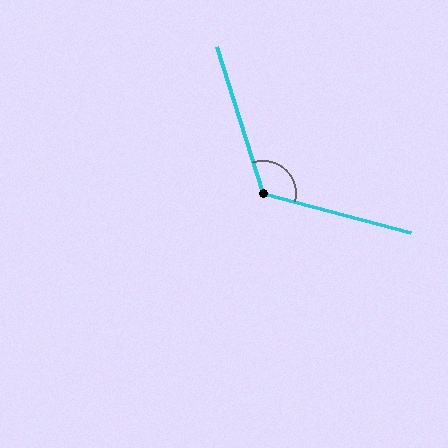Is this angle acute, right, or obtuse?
It is obtuse.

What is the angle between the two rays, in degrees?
Approximately 122 degrees.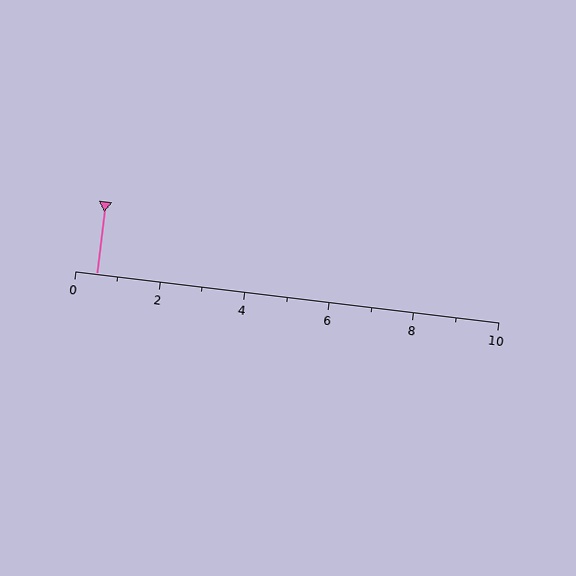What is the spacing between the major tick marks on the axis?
The major ticks are spaced 2 apart.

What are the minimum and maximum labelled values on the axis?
The axis runs from 0 to 10.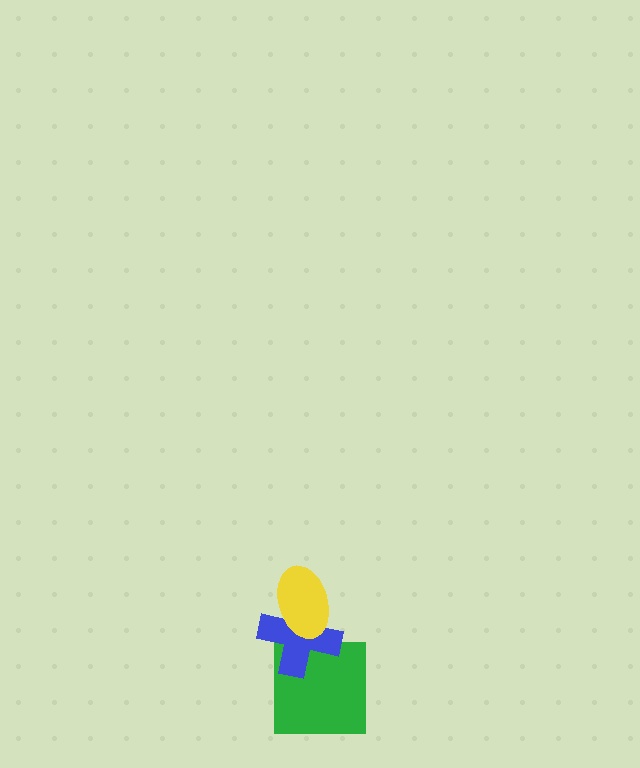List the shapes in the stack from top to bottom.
From top to bottom: the yellow ellipse, the blue cross, the green square.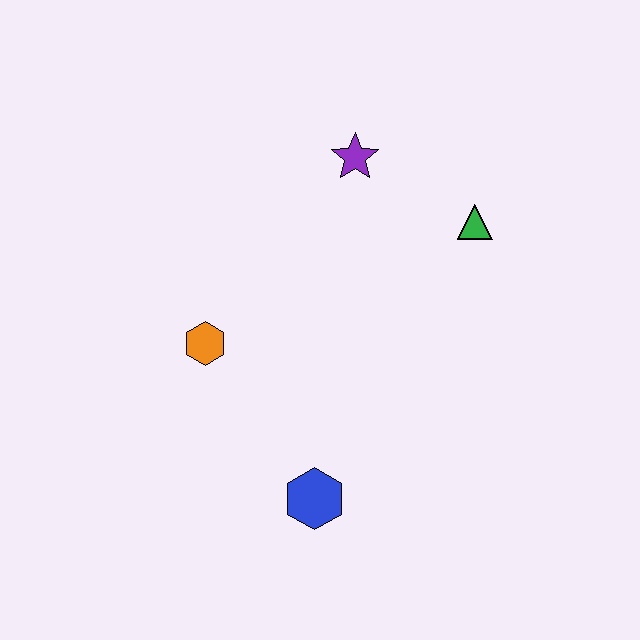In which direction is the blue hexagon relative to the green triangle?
The blue hexagon is below the green triangle.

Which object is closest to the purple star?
The green triangle is closest to the purple star.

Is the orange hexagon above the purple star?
No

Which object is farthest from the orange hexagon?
The green triangle is farthest from the orange hexagon.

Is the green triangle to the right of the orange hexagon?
Yes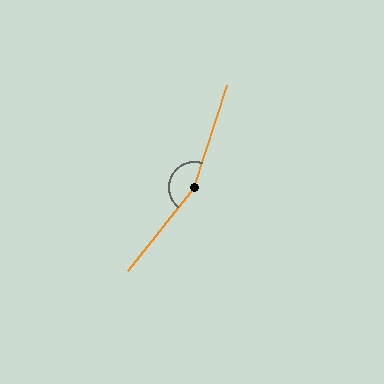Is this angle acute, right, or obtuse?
It is obtuse.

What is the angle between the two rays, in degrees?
Approximately 160 degrees.